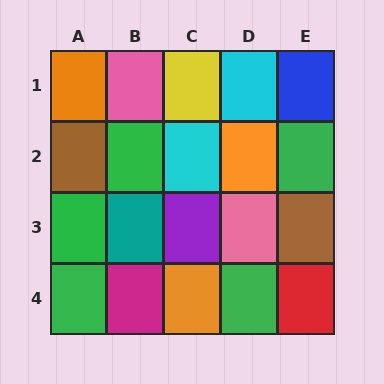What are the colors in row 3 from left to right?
Green, teal, purple, pink, brown.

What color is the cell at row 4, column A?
Green.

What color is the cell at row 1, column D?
Cyan.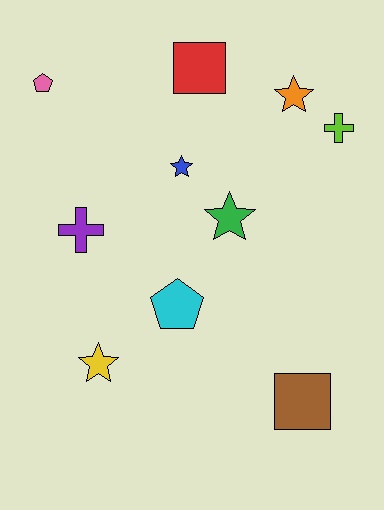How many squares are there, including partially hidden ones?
There are 2 squares.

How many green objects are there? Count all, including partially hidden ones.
There is 1 green object.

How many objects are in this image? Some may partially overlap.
There are 10 objects.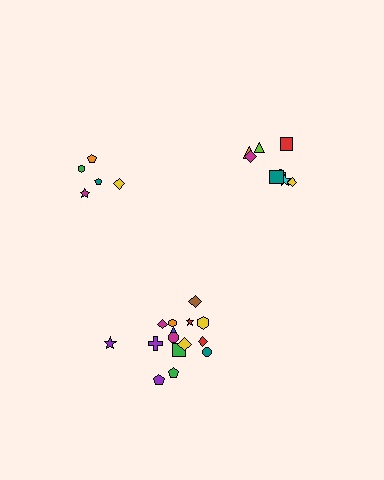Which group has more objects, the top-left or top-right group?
The top-right group.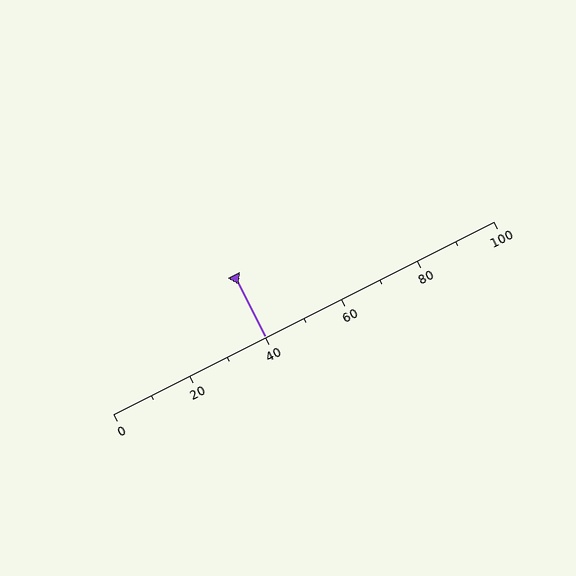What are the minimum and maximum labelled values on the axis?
The axis runs from 0 to 100.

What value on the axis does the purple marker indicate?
The marker indicates approximately 40.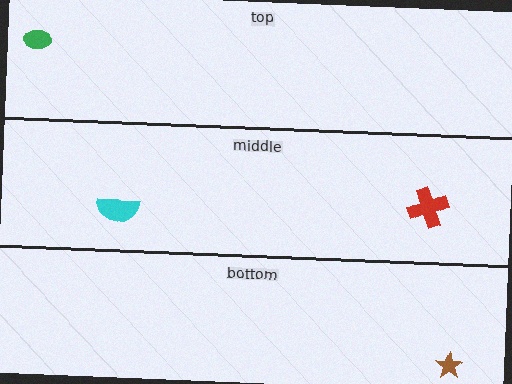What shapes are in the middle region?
The cyan semicircle, the red cross.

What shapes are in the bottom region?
The brown star.